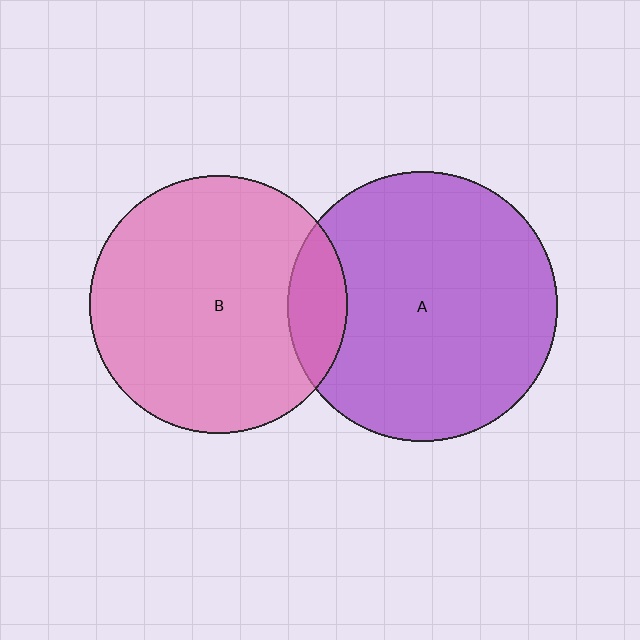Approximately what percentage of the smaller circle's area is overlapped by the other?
Approximately 15%.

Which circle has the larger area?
Circle A (purple).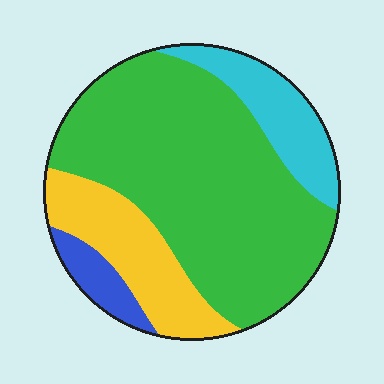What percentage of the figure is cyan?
Cyan covers about 15% of the figure.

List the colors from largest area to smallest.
From largest to smallest: green, yellow, cyan, blue.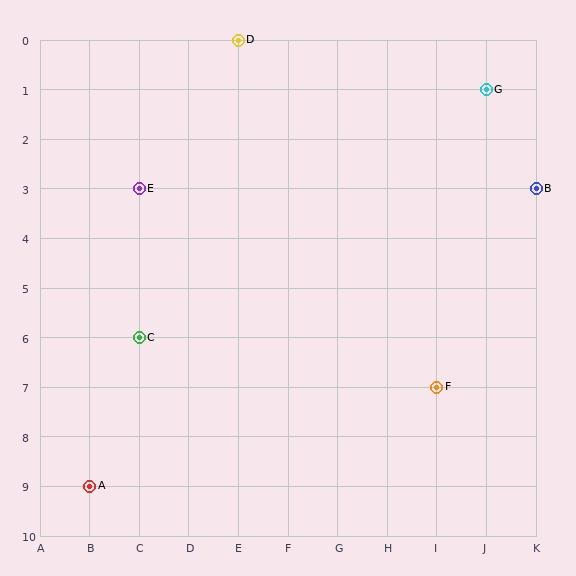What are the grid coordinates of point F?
Point F is at grid coordinates (I, 7).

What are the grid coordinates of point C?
Point C is at grid coordinates (C, 6).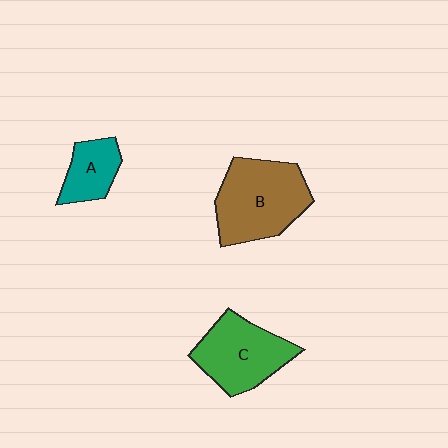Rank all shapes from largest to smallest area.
From largest to smallest: B (brown), C (green), A (teal).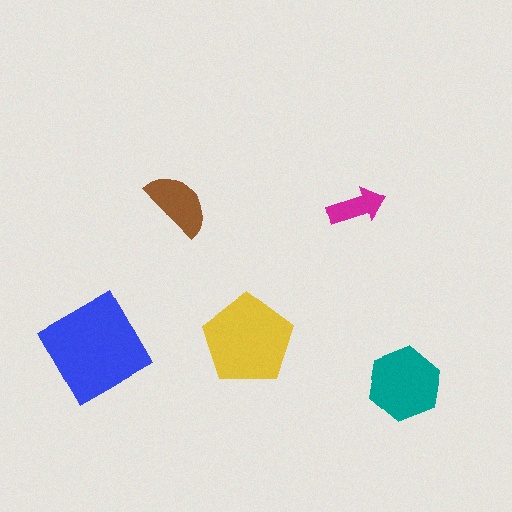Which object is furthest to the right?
The teal hexagon is rightmost.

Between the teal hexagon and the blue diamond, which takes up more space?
The blue diamond.